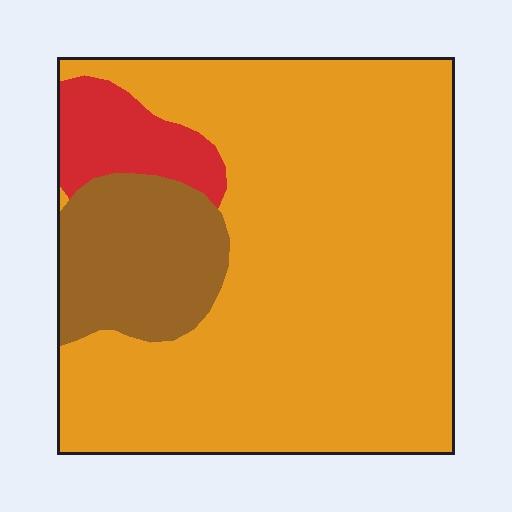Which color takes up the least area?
Red, at roughly 10%.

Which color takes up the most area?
Orange, at roughly 75%.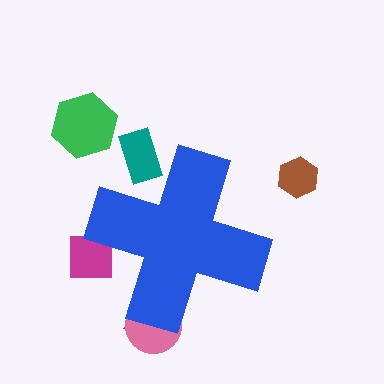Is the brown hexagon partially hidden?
No, the brown hexagon is fully visible.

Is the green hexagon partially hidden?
No, the green hexagon is fully visible.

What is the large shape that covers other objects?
A blue cross.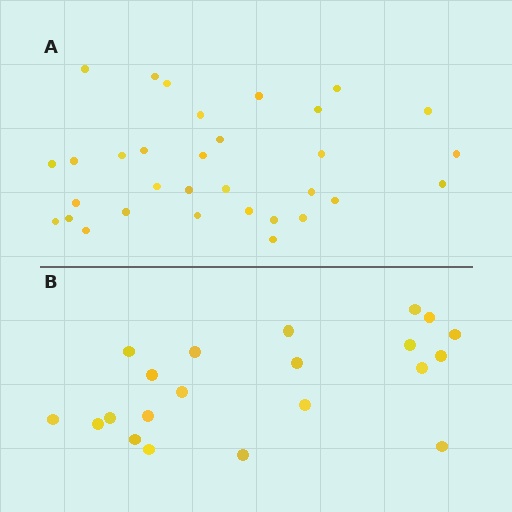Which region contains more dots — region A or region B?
Region A (the top region) has more dots.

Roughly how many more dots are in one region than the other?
Region A has roughly 12 or so more dots than region B.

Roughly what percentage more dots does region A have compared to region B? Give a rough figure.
About 50% more.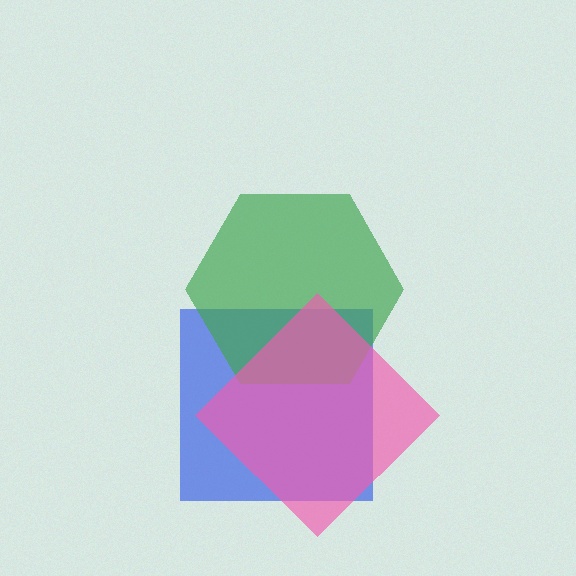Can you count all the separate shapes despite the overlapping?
Yes, there are 3 separate shapes.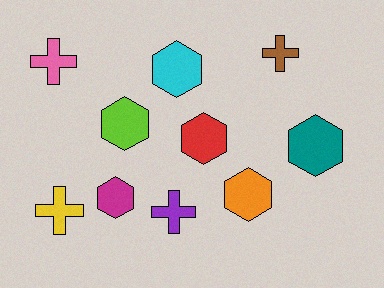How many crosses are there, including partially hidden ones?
There are 4 crosses.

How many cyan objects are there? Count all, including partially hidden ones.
There is 1 cyan object.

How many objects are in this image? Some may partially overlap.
There are 10 objects.